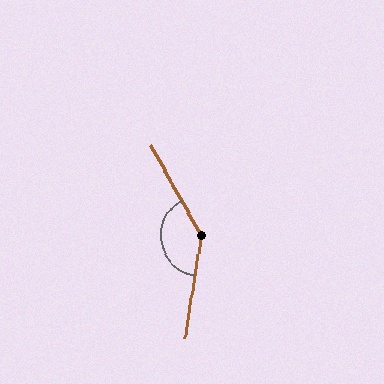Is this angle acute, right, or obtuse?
It is obtuse.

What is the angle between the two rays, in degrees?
Approximately 141 degrees.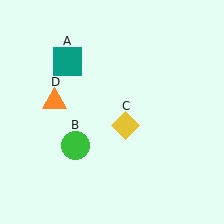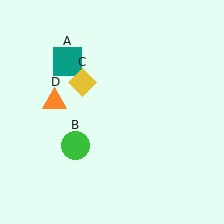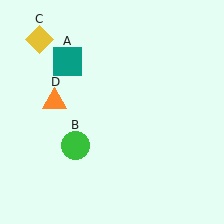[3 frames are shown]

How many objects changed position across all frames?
1 object changed position: yellow diamond (object C).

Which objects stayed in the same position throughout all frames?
Teal square (object A) and green circle (object B) and orange triangle (object D) remained stationary.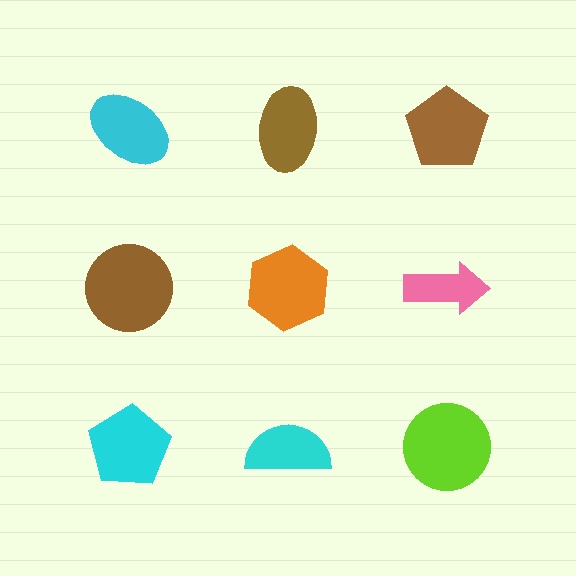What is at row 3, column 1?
A cyan pentagon.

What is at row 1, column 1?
A cyan ellipse.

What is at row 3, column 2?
A cyan semicircle.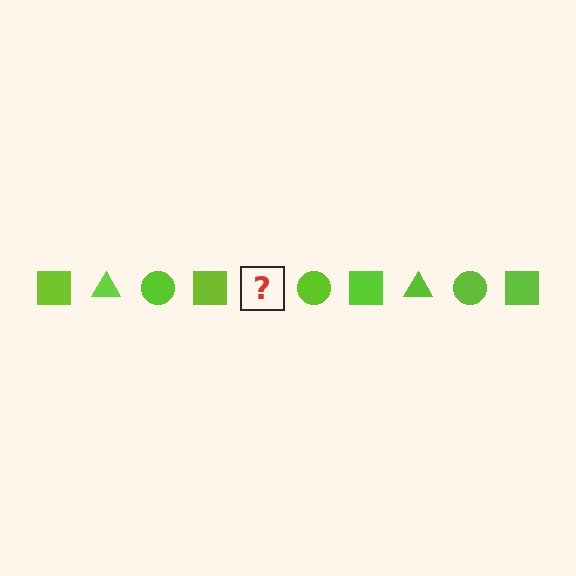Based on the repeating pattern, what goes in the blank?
The blank should be a lime triangle.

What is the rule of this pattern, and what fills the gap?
The rule is that the pattern cycles through square, triangle, circle shapes in lime. The gap should be filled with a lime triangle.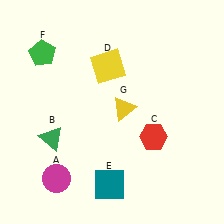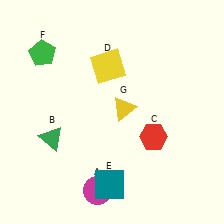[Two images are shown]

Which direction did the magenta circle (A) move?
The magenta circle (A) moved right.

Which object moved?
The magenta circle (A) moved right.